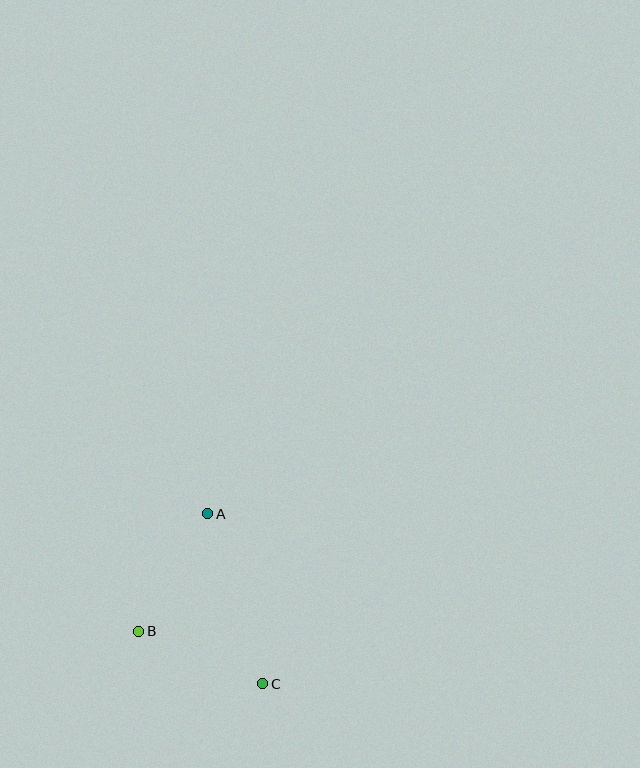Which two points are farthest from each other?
Points A and C are farthest from each other.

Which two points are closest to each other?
Points B and C are closest to each other.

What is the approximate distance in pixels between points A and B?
The distance between A and B is approximately 136 pixels.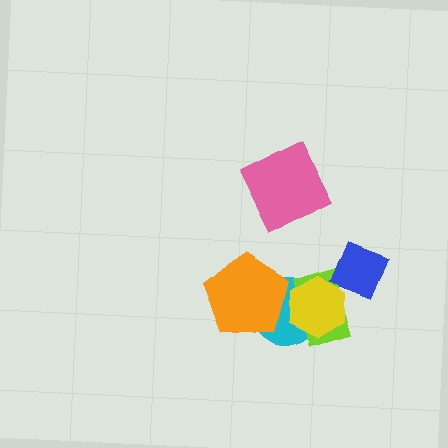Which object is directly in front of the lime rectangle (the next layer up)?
The yellow hexagon is directly in front of the lime rectangle.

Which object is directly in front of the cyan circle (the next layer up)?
The lime rectangle is directly in front of the cyan circle.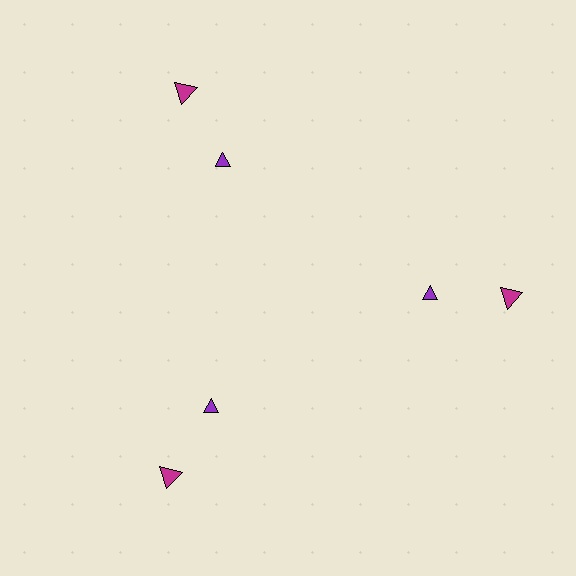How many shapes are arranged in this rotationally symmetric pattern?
There are 6 shapes, arranged in 3 groups of 2.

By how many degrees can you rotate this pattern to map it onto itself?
The pattern maps onto itself every 120 degrees of rotation.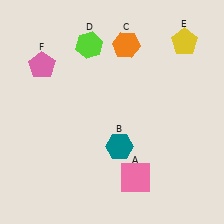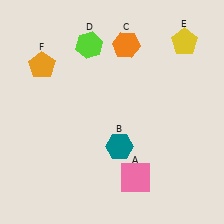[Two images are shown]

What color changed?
The pentagon (F) changed from pink in Image 1 to orange in Image 2.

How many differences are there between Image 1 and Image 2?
There is 1 difference between the two images.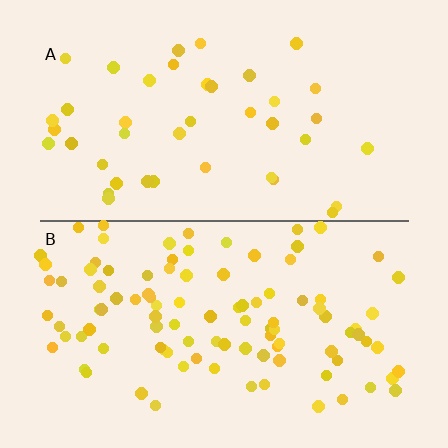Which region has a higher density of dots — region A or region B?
B (the bottom).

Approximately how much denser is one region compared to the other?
Approximately 2.4× — region B over region A.